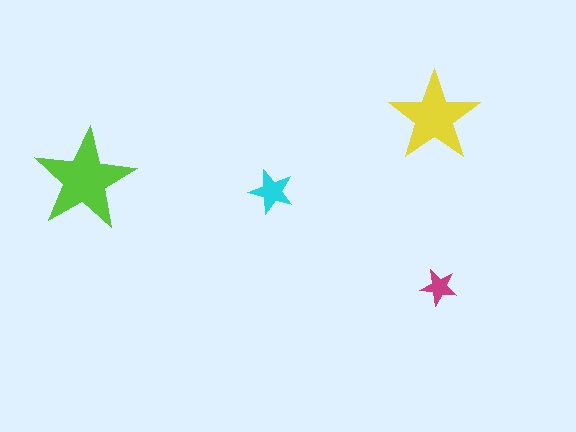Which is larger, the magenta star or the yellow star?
The yellow one.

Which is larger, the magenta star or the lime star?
The lime one.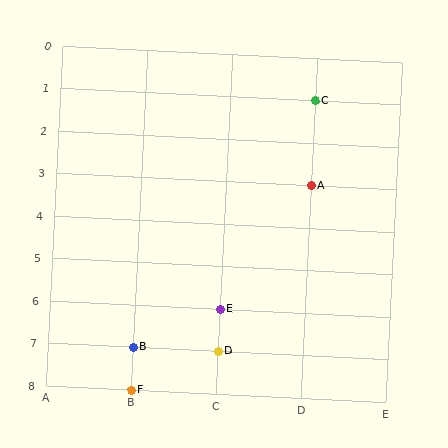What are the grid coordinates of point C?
Point C is at grid coordinates (D, 1).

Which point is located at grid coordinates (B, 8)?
Point F is at (B, 8).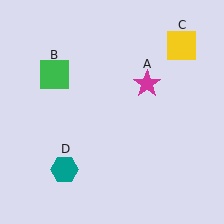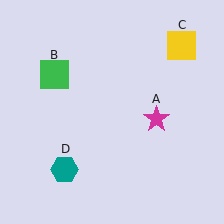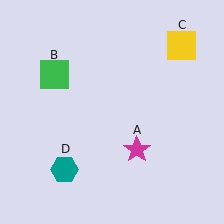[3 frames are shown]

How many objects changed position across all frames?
1 object changed position: magenta star (object A).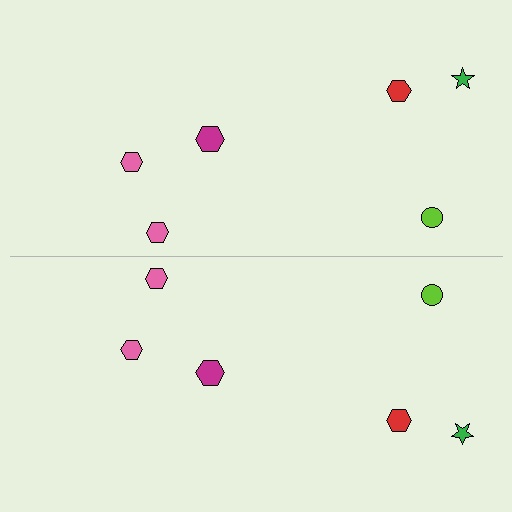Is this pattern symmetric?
Yes, this pattern has bilateral (reflection) symmetry.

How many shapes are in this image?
There are 12 shapes in this image.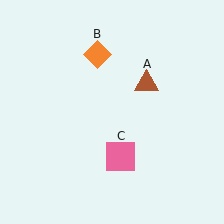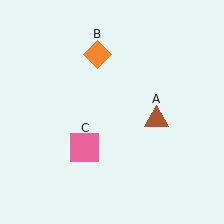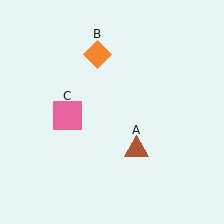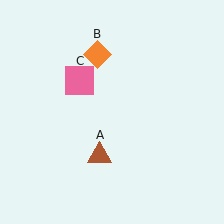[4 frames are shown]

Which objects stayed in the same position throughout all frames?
Orange diamond (object B) remained stationary.